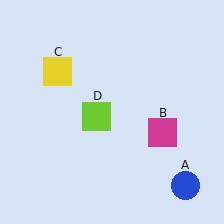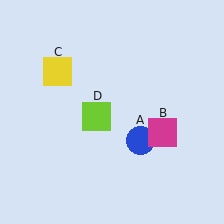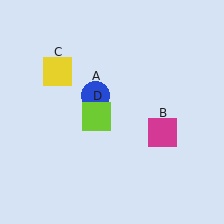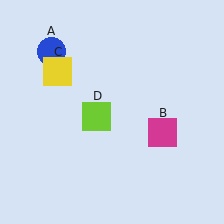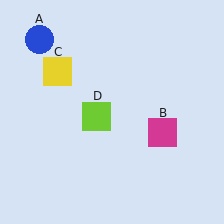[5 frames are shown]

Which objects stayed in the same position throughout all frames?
Magenta square (object B) and yellow square (object C) and lime square (object D) remained stationary.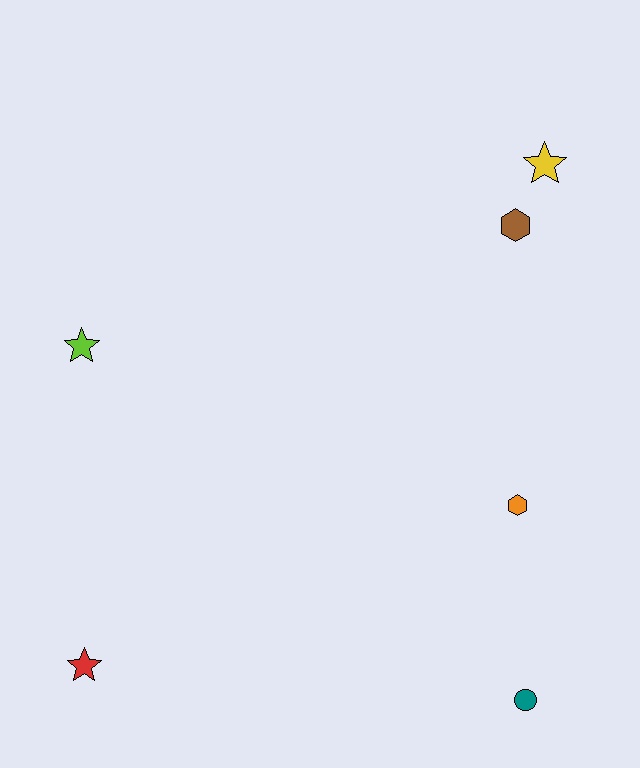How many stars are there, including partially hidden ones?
There are 3 stars.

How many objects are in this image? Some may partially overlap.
There are 6 objects.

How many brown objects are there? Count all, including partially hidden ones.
There is 1 brown object.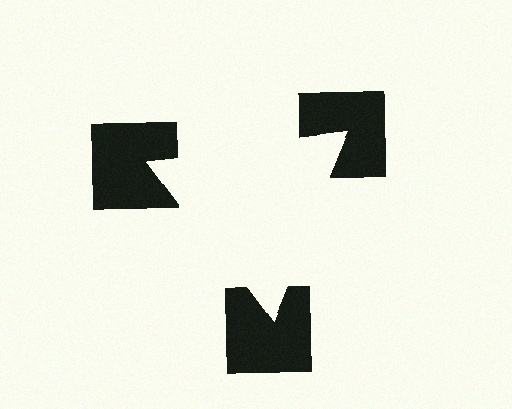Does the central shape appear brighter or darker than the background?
It typically appears slightly brighter than the background, even though no actual brightness change is drawn.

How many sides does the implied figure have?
3 sides.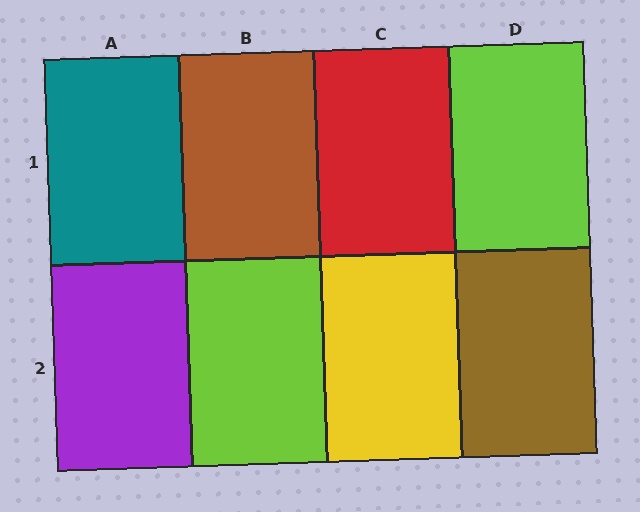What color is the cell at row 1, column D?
Lime.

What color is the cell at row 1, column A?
Teal.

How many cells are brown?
2 cells are brown.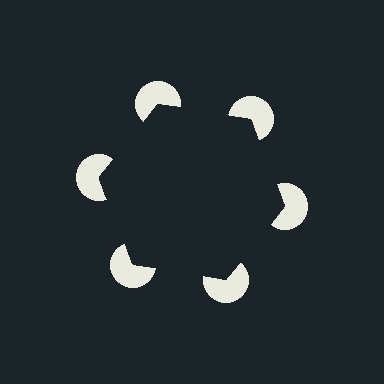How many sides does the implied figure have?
6 sides.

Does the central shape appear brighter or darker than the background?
It typically appears slightly darker than the background, even though no actual brightness change is drawn.